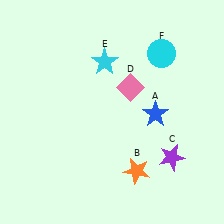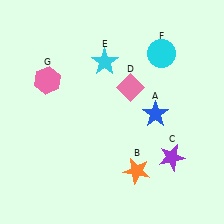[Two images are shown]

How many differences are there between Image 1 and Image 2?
There is 1 difference between the two images.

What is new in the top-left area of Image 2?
A pink hexagon (G) was added in the top-left area of Image 2.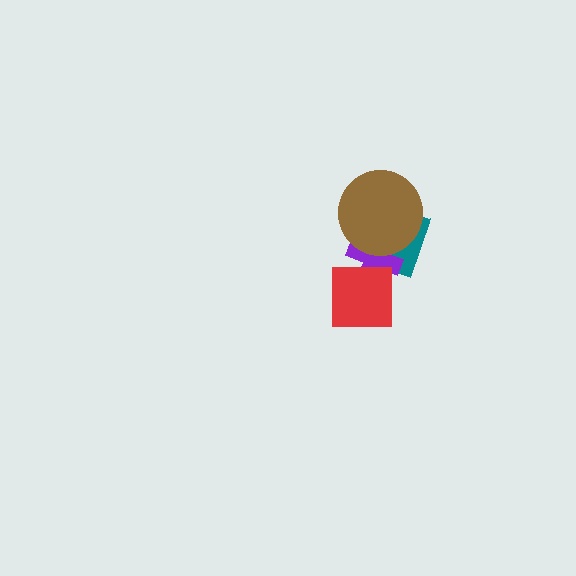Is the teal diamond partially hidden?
Yes, it is partially covered by another shape.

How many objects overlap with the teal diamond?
3 objects overlap with the teal diamond.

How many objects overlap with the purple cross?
3 objects overlap with the purple cross.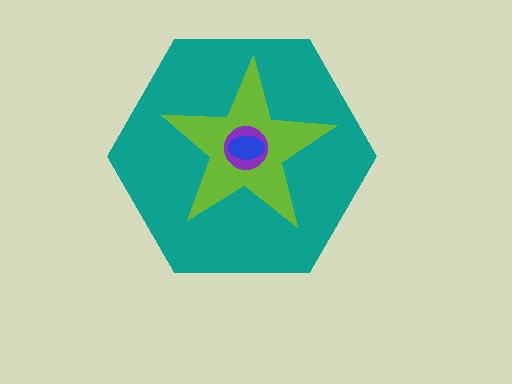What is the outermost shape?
The teal hexagon.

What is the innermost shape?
The blue ellipse.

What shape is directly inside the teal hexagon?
The lime star.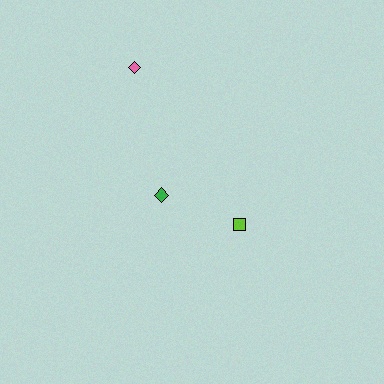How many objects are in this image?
There are 3 objects.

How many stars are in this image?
There are no stars.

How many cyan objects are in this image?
There are no cyan objects.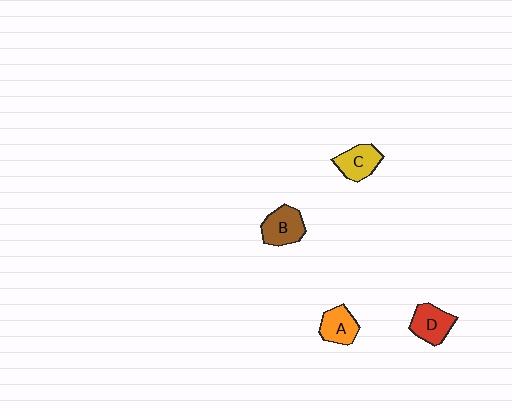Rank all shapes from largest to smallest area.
From largest to smallest: B (brown), D (red), C (yellow), A (orange).